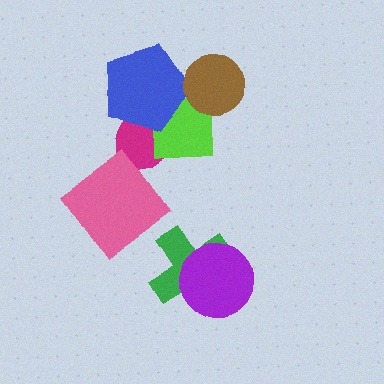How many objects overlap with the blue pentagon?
3 objects overlap with the blue pentagon.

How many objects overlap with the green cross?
1 object overlaps with the green cross.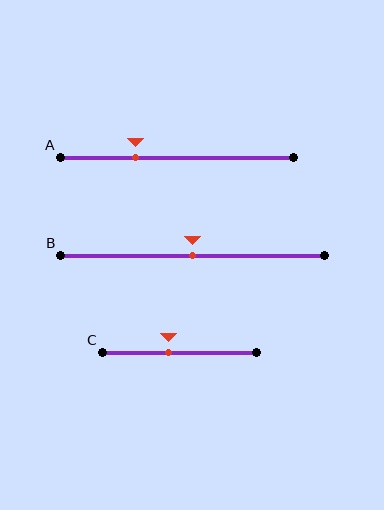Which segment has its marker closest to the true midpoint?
Segment B has its marker closest to the true midpoint.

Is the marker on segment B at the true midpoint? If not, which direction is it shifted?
Yes, the marker on segment B is at the true midpoint.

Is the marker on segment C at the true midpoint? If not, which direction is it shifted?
No, the marker on segment C is shifted to the left by about 7% of the segment length.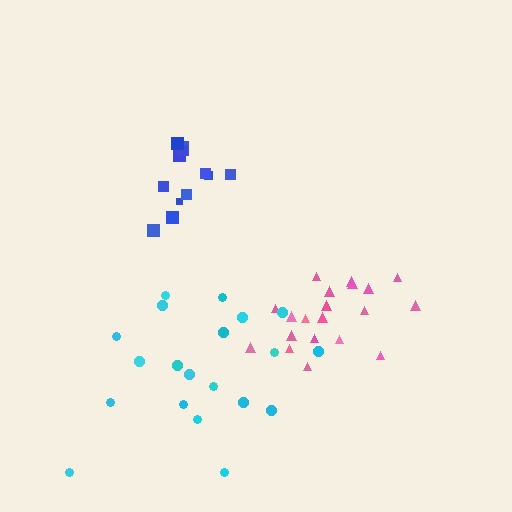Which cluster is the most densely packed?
Pink.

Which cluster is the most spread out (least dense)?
Cyan.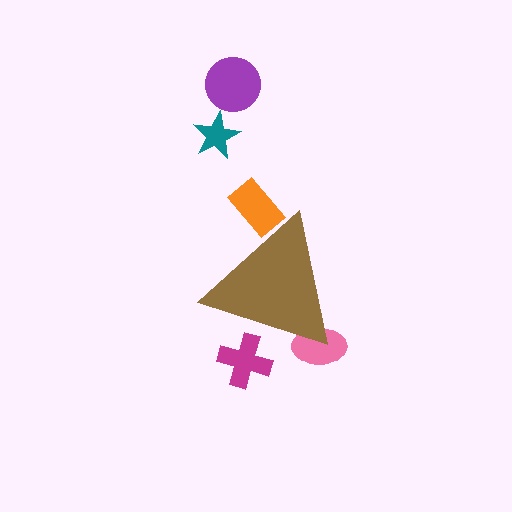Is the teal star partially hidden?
No, the teal star is fully visible.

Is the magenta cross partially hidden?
Yes, the magenta cross is partially hidden behind the brown triangle.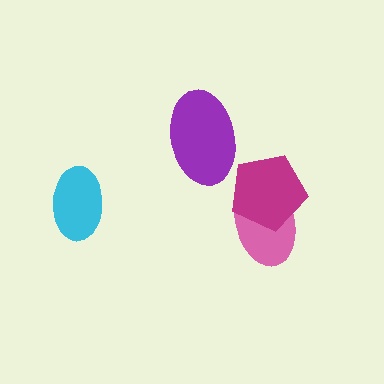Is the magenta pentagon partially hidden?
No, no other shape covers it.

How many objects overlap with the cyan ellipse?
0 objects overlap with the cyan ellipse.